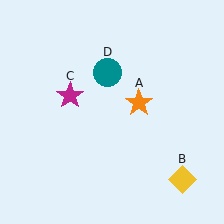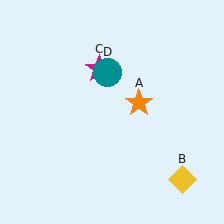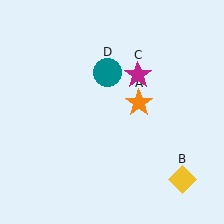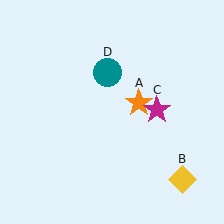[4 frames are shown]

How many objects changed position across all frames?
1 object changed position: magenta star (object C).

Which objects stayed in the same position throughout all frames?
Orange star (object A) and yellow diamond (object B) and teal circle (object D) remained stationary.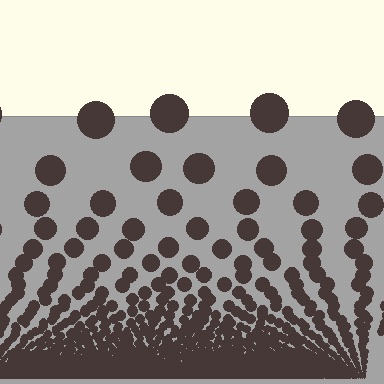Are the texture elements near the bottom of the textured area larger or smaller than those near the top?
Smaller. The gradient is inverted — elements near the bottom are smaller and denser.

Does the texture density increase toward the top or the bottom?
Density increases toward the bottom.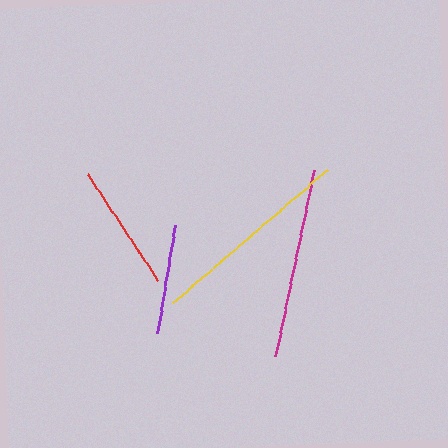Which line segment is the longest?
The yellow line is the longest at approximately 204 pixels.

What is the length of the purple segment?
The purple segment is approximately 109 pixels long.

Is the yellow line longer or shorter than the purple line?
The yellow line is longer than the purple line.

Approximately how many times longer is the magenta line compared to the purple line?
The magenta line is approximately 1.7 times the length of the purple line.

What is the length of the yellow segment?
The yellow segment is approximately 204 pixels long.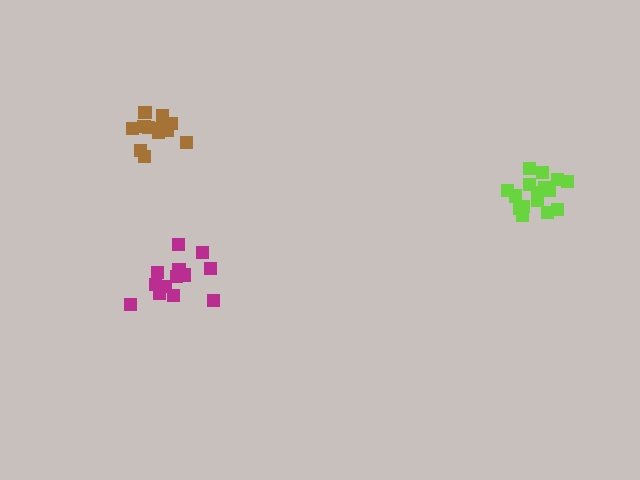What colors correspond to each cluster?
The clusters are colored: brown, lime, magenta.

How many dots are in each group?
Group 1: 12 dots, Group 2: 16 dots, Group 3: 13 dots (41 total).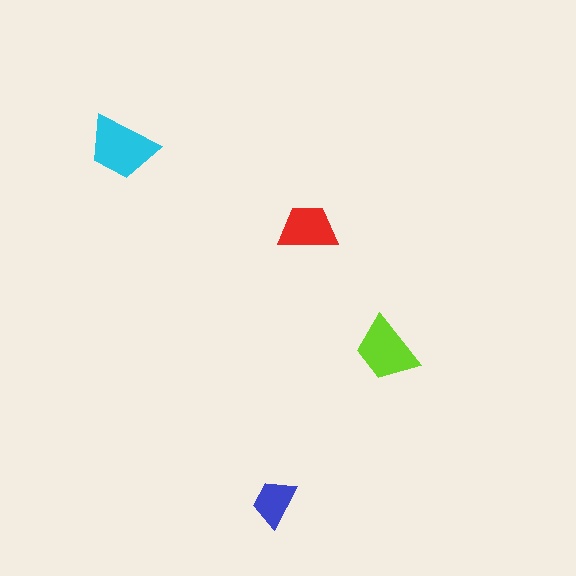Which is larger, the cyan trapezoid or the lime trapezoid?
The cyan one.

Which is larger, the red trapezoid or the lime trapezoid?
The lime one.